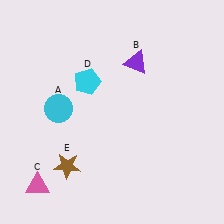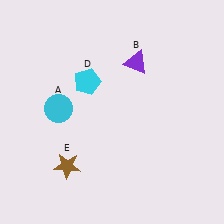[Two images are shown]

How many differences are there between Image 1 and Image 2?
There is 1 difference between the two images.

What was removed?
The pink triangle (C) was removed in Image 2.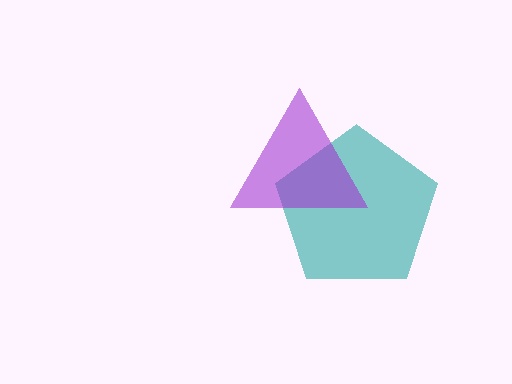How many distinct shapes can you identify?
There are 2 distinct shapes: a teal pentagon, a purple triangle.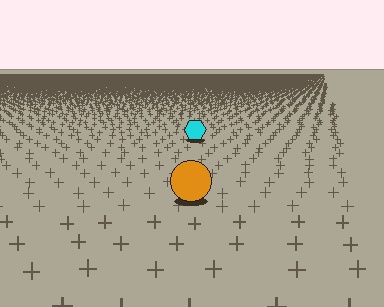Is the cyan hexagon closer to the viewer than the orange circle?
No. The orange circle is closer — you can tell from the texture gradient: the ground texture is coarser near it.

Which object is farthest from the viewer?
The cyan hexagon is farthest from the viewer. It appears smaller and the ground texture around it is denser.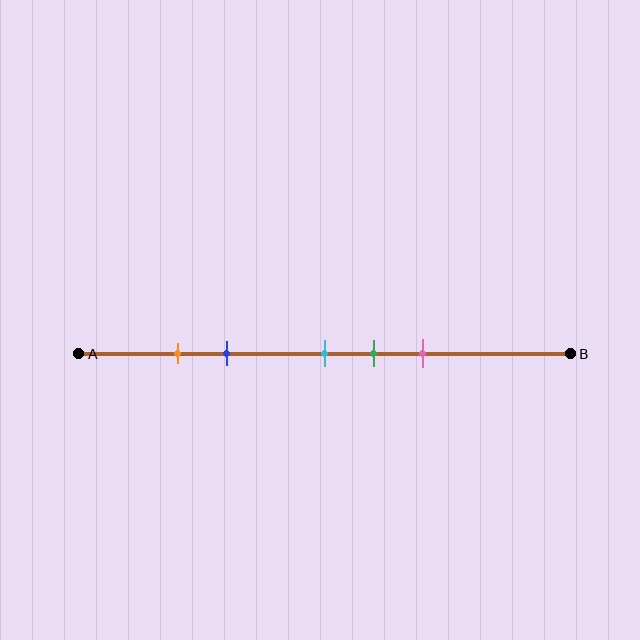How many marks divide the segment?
There are 5 marks dividing the segment.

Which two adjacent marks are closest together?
The orange and blue marks are the closest adjacent pair.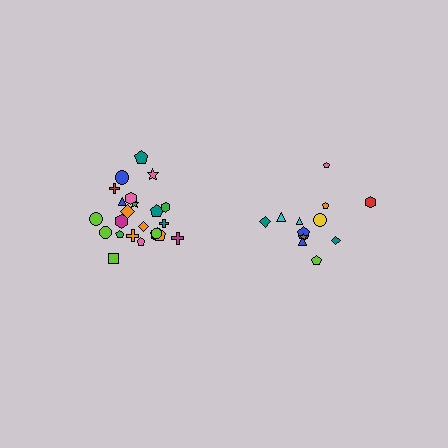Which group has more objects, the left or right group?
The left group.